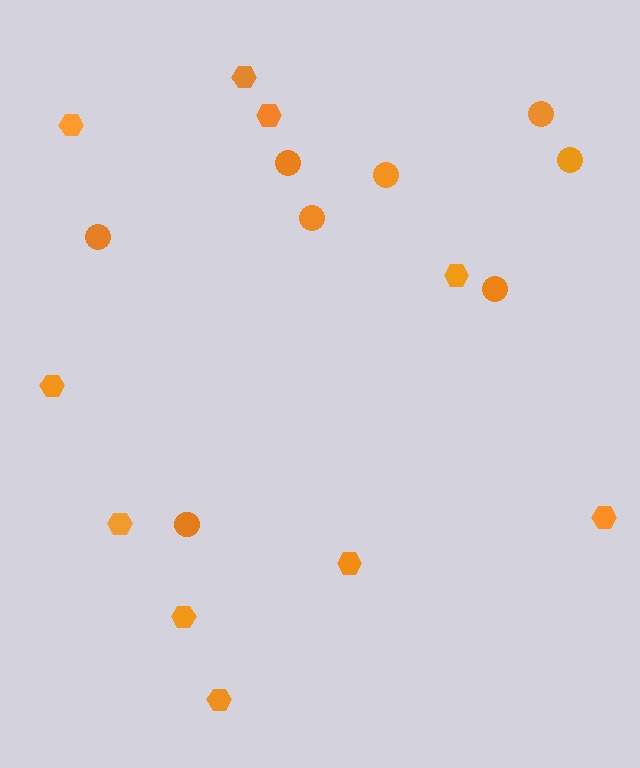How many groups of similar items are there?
There are 2 groups: one group of hexagons (10) and one group of circles (8).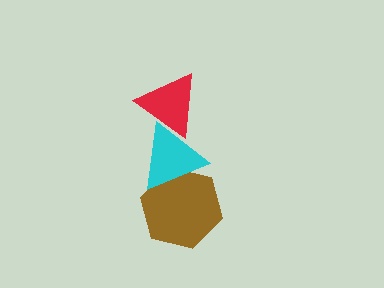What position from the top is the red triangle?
The red triangle is 1st from the top.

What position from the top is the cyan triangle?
The cyan triangle is 2nd from the top.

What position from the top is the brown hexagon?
The brown hexagon is 3rd from the top.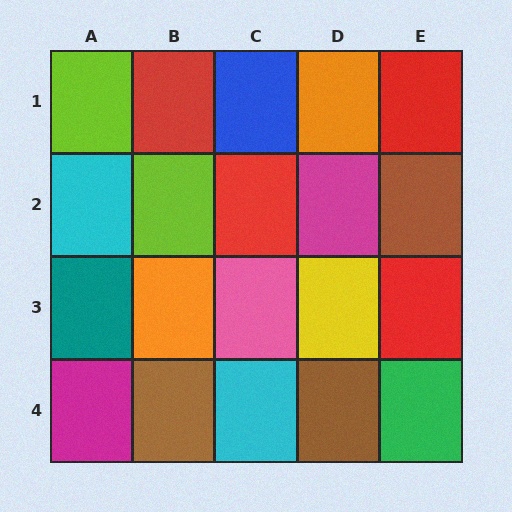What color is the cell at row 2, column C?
Red.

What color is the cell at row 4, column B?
Brown.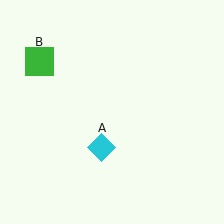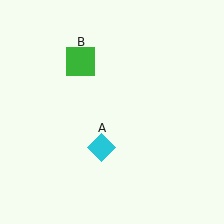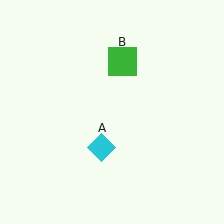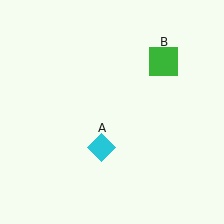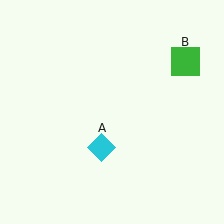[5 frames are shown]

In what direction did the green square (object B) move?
The green square (object B) moved right.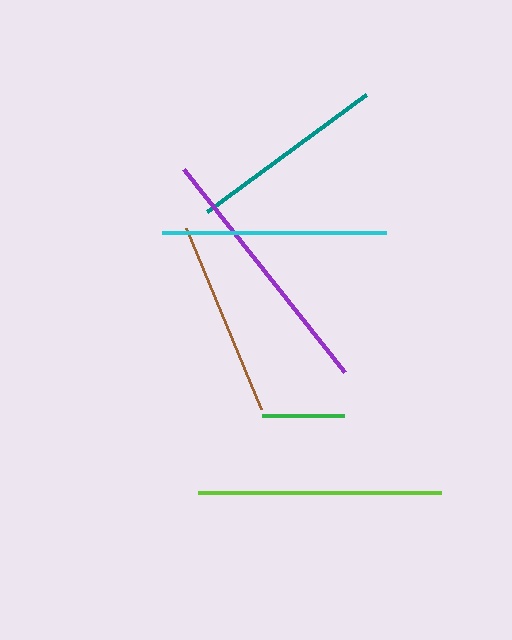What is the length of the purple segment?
The purple segment is approximately 259 pixels long.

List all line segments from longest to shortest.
From longest to shortest: purple, lime, cyan, teal, brown, green.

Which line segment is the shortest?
The green line is the shortest at approximately 82 pixels.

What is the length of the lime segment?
The lime segment is approximately 243 pixels long.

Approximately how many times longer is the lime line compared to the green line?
The lime line is approximately 3.0 times the length of the green line.